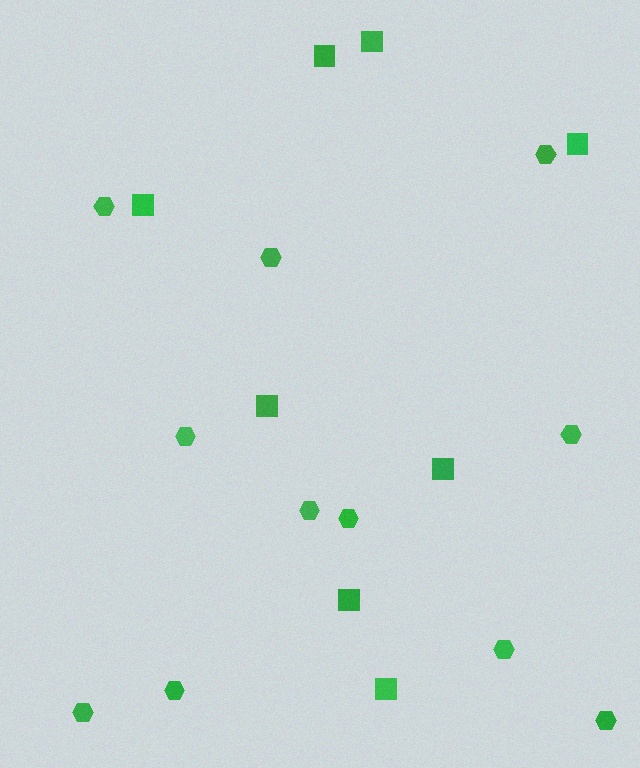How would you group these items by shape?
There are 2 groups: one group of squares (8) and one group of hexagons (11).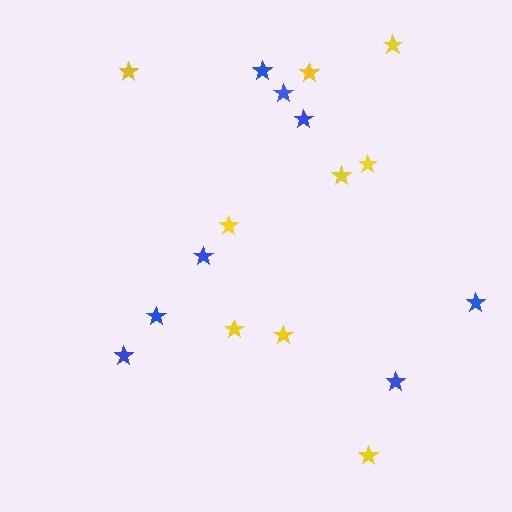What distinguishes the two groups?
There are 2 groups: one group of yellow stars (9) and one group of blue stars (8).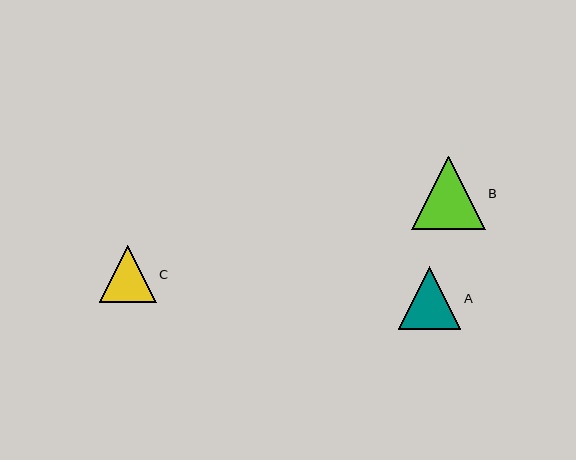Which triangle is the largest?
Triangle B is the largest with a size of approximately 73 pixels.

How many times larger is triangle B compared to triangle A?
Triangle B is approximately 1.2 times the size of triangle A.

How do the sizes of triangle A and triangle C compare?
Triangle A and triangle C are approximately the same size.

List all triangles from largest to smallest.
From largest to smallest: B, A, C.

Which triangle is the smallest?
Triangle C is the smallest with a size of approximately 57 pixels.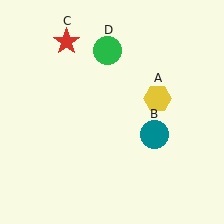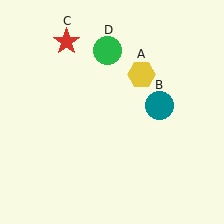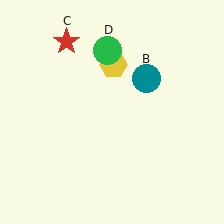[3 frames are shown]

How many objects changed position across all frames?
2 objects changed position: yellow hexagon (object A), teal circle (object B).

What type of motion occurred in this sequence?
The yellow hexagon (object A), teal circle (object B) rotated counterclockwise around the center of the scene.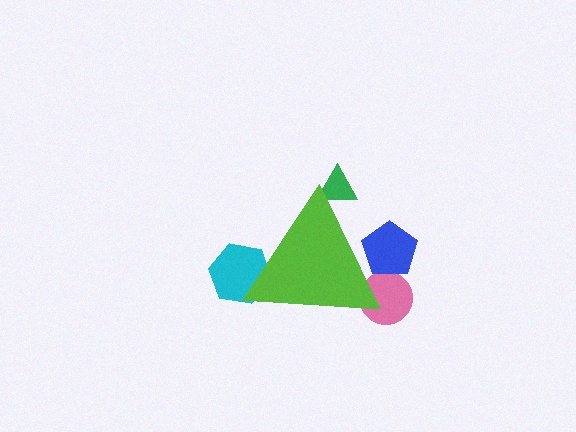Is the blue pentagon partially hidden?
Yes, the blue pentagon is partially hidden behind the lime triangle.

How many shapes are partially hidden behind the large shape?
4 shapes are partially hidden.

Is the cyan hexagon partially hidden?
Yes, the cyan hexagon is partially hidden behind the lime triangle.